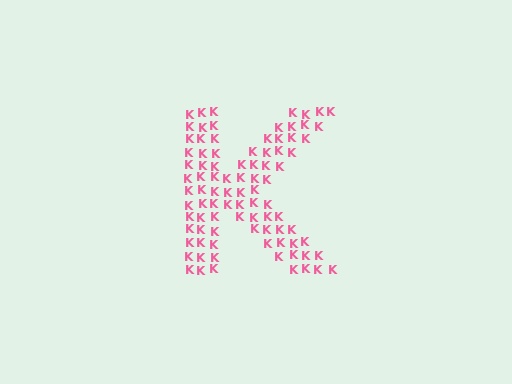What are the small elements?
The small elements are letter K's.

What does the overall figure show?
The overall figure shows the letter K.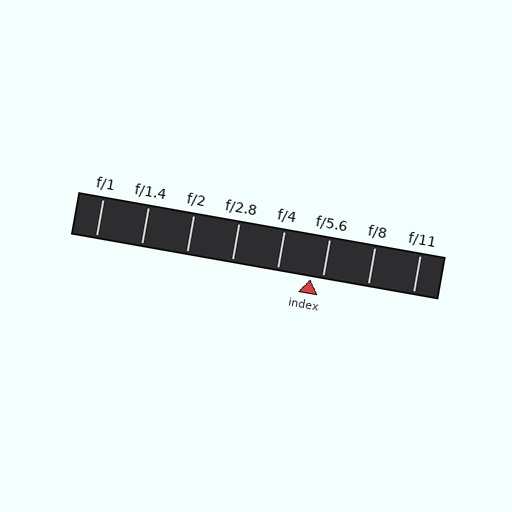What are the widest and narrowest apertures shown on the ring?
The widest aperture shown is f/1 and the narrowest is f/11.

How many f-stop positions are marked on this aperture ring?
There are 8 f-stop positions marked.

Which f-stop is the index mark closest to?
The index mark is closest to f/5.6.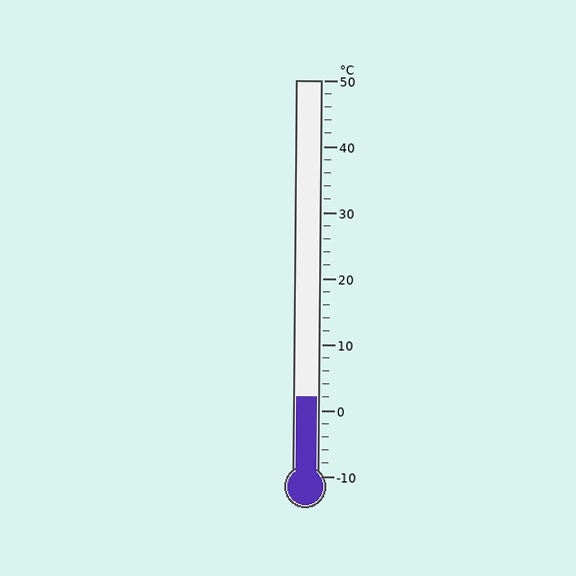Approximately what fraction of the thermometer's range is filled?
The thermometer is filled to approximately 20% of its range.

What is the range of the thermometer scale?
The thermometer scale ranges from -10°C to 50°C.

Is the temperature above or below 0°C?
The temperature is above 0°C.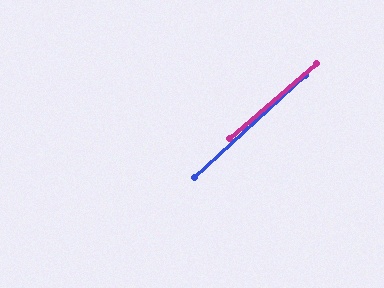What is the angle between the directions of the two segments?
Approximately 2 degrees.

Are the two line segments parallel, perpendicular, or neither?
Parallel — their directions differ by only 1.8°.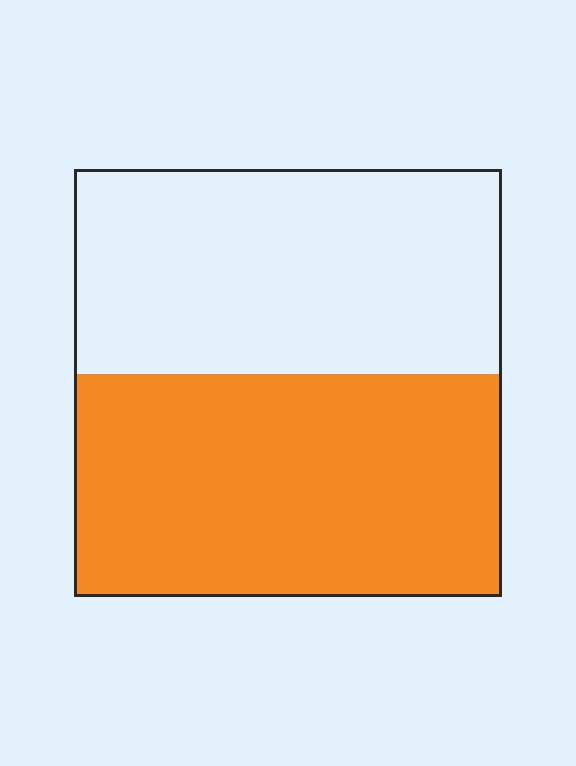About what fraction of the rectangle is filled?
About one half (1/2).